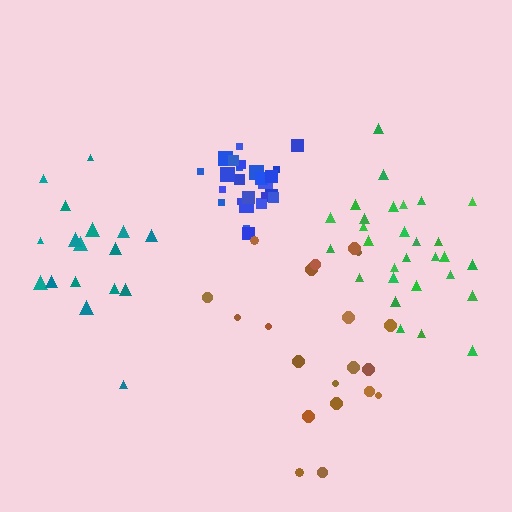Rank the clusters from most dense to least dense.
blue, green, teal, brown.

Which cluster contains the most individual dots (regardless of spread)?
Green (29).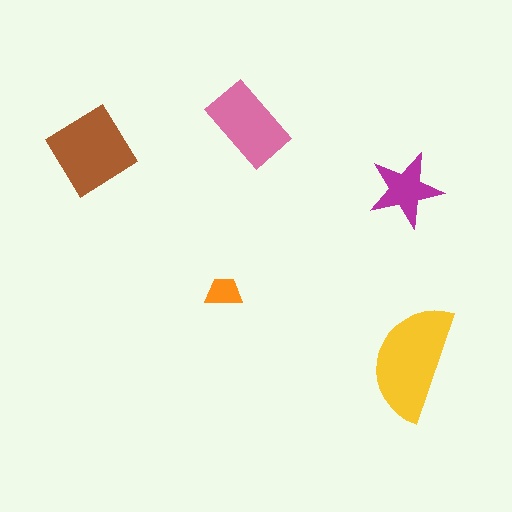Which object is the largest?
The yellow semicircle.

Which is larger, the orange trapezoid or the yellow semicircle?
The yellow semicircle.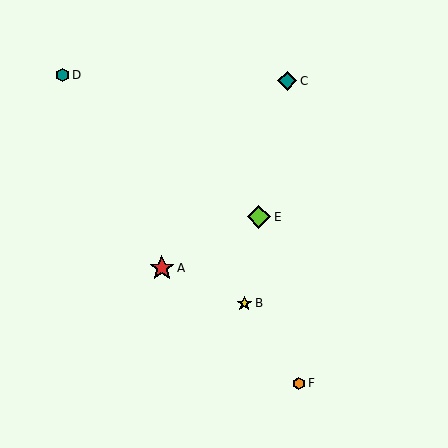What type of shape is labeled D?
Shape D is a teal hexagon.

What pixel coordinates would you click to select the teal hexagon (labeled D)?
Click at (63, 75) to select the teal hexagon D.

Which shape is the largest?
The red star (labeled A) is the largest.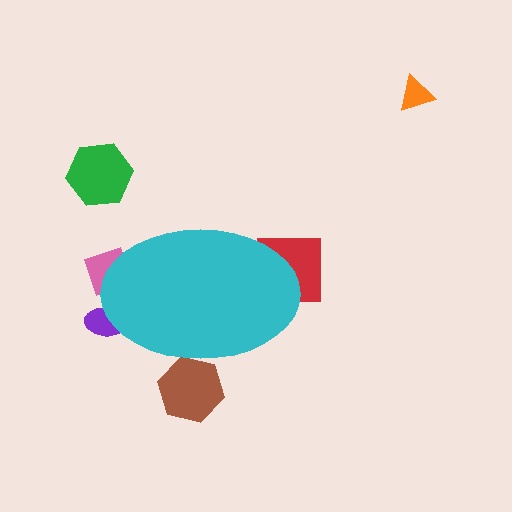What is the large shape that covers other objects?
A cyan ellipse.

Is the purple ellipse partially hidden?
Yes, the purple ellipse is partially hidden behind the cyan ellipse.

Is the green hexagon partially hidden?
No, the green hexagon is fully visible.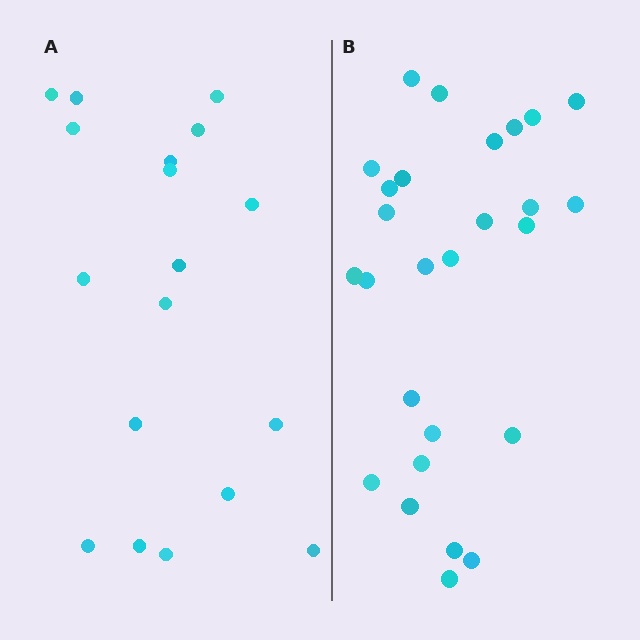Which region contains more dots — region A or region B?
Region B (the right region) has more dots.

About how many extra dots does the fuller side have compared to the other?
Region B has roughly 8 or so more dots than region A.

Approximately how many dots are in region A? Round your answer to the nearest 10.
About 20 dots. (The exact count is 18, which rounds to 20.)